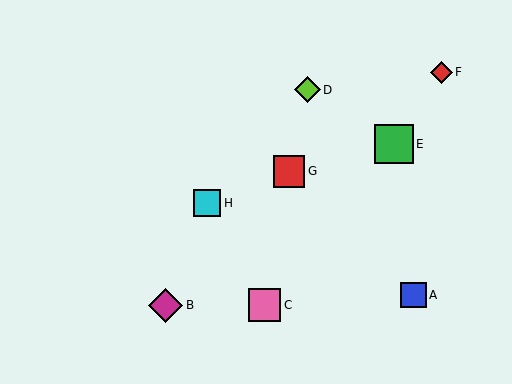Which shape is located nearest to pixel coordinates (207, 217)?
The cyan square (labeled H) at (207, 203) is nearest to that location.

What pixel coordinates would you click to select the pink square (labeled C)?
Click at (265, 305) to select the pink square C.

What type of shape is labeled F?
Shape F is a red diamond.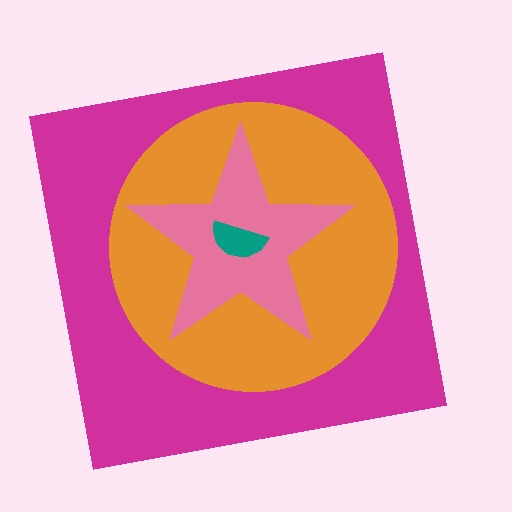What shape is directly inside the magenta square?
The orange circle.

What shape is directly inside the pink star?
The teal semicircle.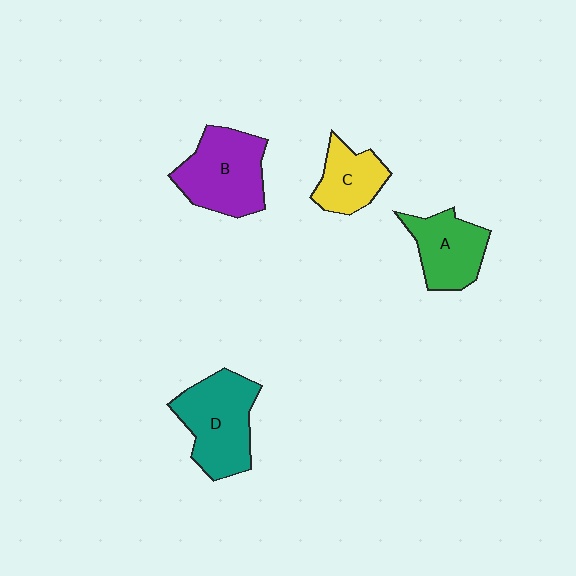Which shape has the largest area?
Shape D (teal).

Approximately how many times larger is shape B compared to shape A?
Approximately 1.3 times.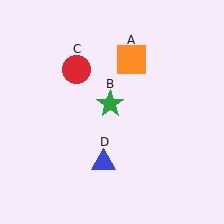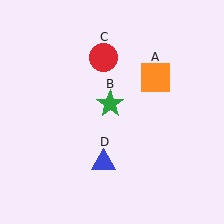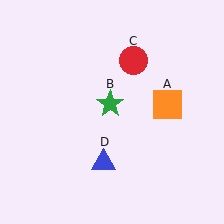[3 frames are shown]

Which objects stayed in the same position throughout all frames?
Green star (object B) and blue triangle (object D) remained stationary.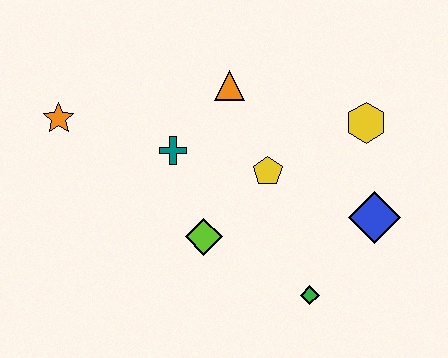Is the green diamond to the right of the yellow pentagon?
Yes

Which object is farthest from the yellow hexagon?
The orange star is farthest from the yellow hexagon.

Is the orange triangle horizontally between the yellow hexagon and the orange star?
Yes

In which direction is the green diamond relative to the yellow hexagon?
The green diamond is below the yellow hexagon.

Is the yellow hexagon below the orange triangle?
Yes